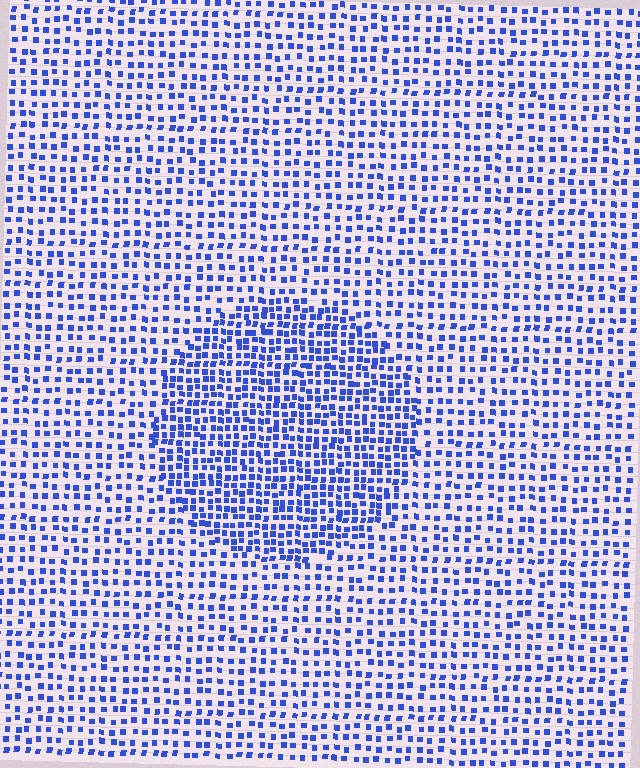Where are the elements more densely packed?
The elements are more densely packed inside the circle boundary.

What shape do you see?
I see a circle.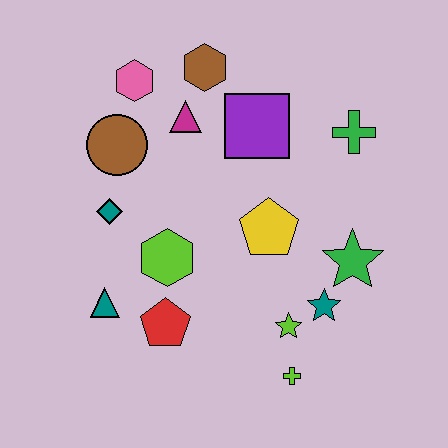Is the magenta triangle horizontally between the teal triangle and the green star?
Yes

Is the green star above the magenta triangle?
No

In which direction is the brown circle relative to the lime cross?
The brown circle is above the lime cross.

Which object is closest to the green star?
The teal star is closest to the green star.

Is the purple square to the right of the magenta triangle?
Yes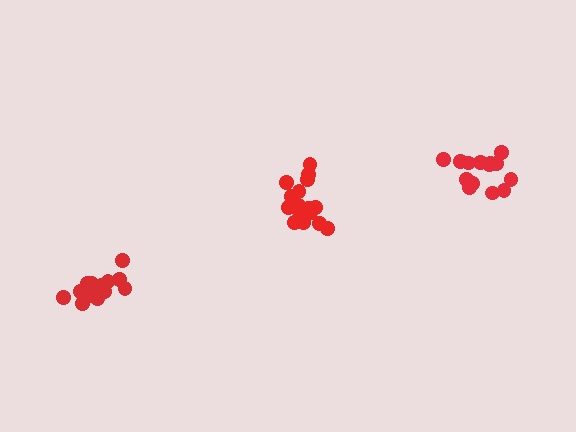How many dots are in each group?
Group 1: 18 dots, Group 2: 15 dots, Group 3: 14 dots (47 total).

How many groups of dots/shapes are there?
There are 3 groups.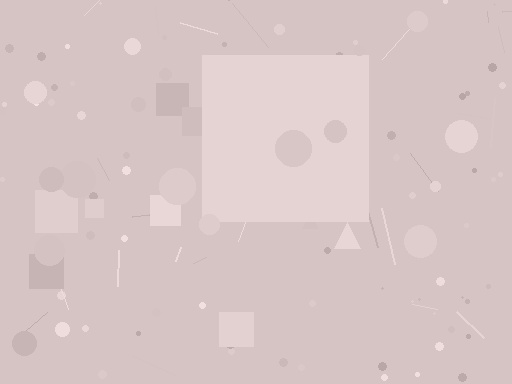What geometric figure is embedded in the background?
A square is embedded in the background.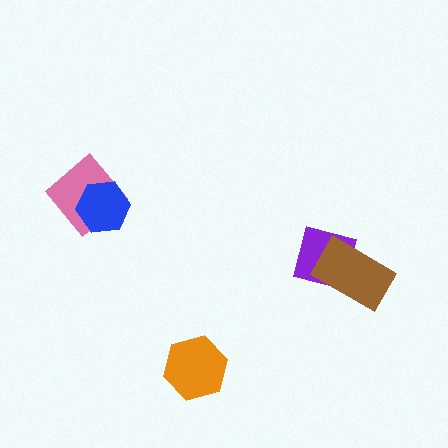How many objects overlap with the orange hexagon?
0 objects overlap with the orange hexagon.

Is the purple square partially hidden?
Yes, it is partially covered by another shape.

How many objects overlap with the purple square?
1 object overlaps with the purple square.